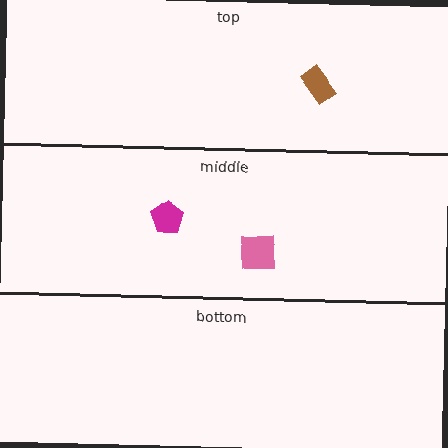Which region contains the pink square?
The middle region.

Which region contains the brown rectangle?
The top region.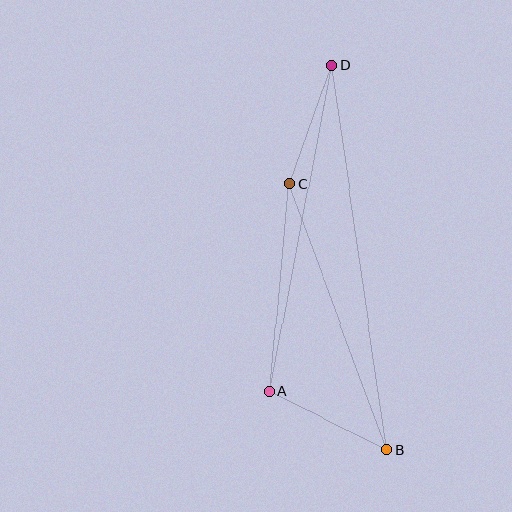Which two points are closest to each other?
Points C and D are closest to each other.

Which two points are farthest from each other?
Points B and D are farthest from each other.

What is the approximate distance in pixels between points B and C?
The distance between B and C is approximately 283 pixels.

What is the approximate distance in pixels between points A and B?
The distance between A and B is approximately 131 pixels.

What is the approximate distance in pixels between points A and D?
The distance between A and D is approximately 333 pixels.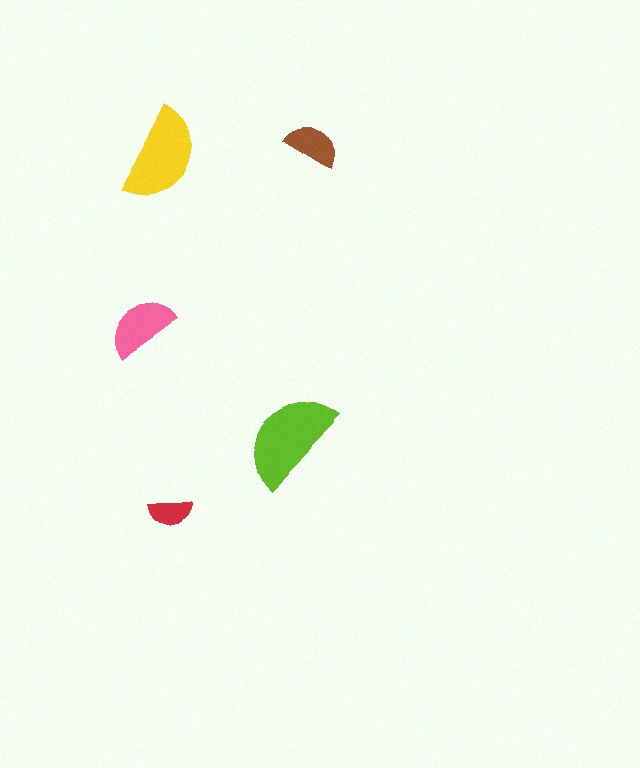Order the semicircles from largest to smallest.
the lime one, the yellow one, the pink one, the brown one, the red one.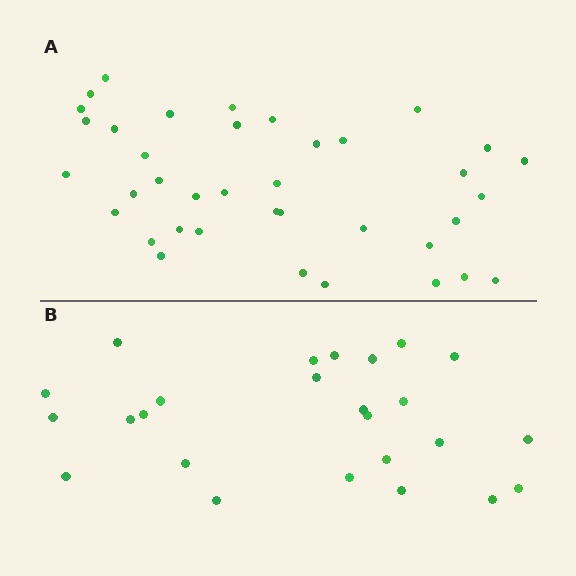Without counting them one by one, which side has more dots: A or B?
Region A (the top region) has more dots.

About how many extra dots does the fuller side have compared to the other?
Region A has approximately 15 more dots than region B.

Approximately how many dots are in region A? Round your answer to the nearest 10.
About 40 dots. (The exact count is 38, which rounds to 40.)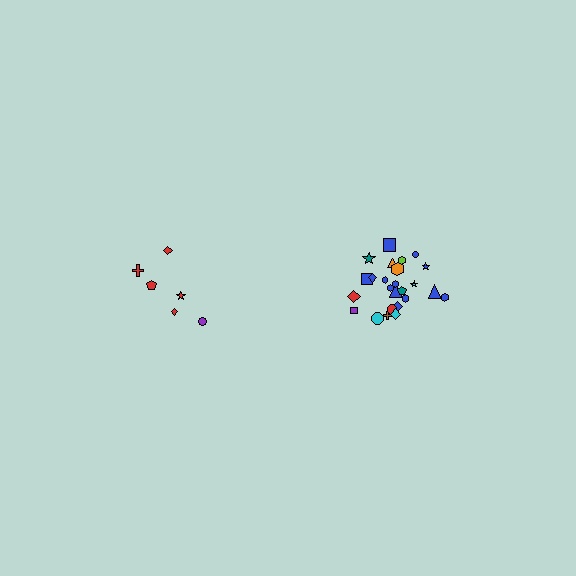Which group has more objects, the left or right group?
The right group.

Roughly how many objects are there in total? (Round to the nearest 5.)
Roughly 30 objects in total.